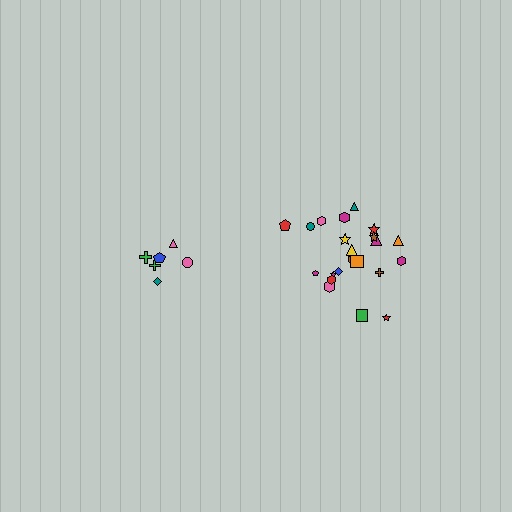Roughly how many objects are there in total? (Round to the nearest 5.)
Roughly 30 objects in total.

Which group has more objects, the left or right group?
The right group.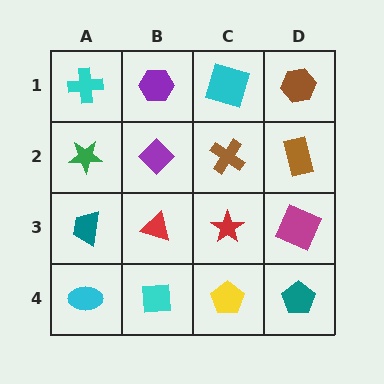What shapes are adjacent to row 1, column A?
A green star (row 2, column A), a purple hexagon (row 1, column B).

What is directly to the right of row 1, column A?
A purple hexagon.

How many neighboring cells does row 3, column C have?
4.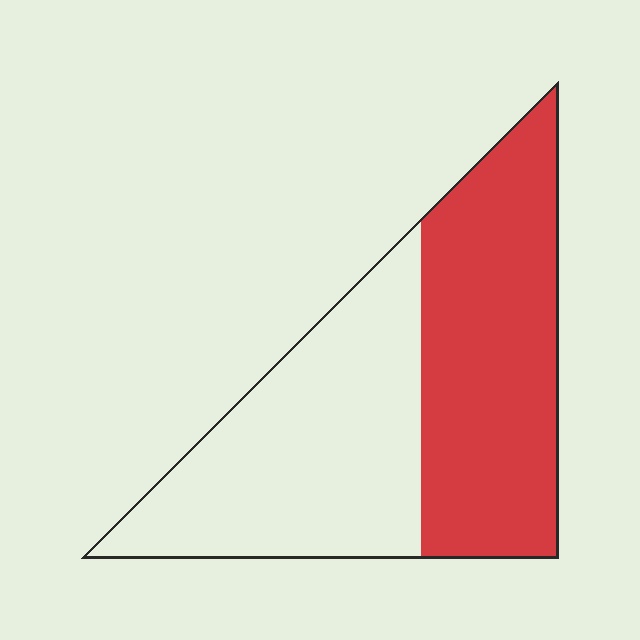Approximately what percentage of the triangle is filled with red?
Approximately 50%.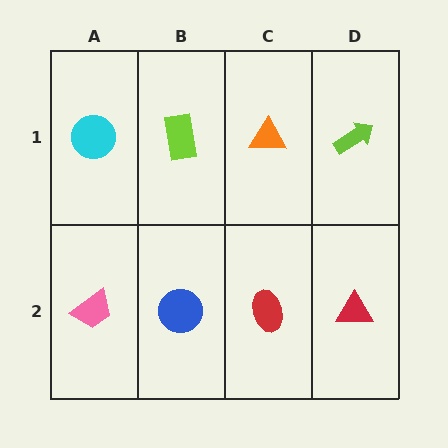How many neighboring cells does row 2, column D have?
2.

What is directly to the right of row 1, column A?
A lime rectangle.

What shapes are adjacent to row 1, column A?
A pink trapezoid (row 2, column A), a lime rectangle (row 1, column B).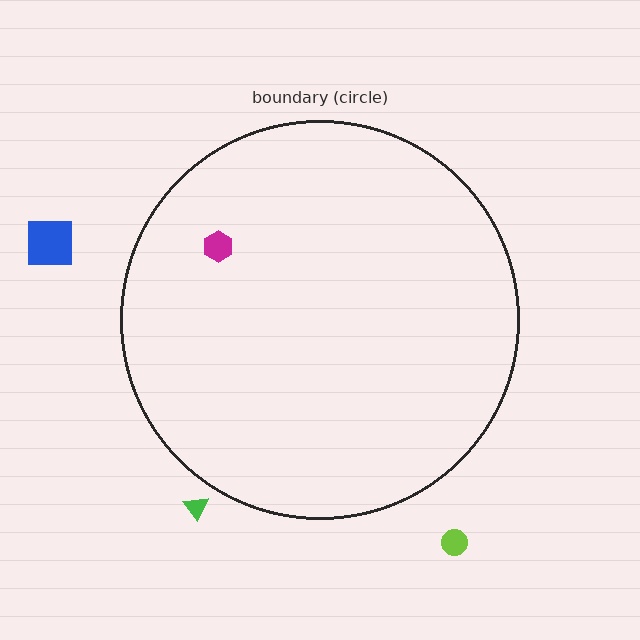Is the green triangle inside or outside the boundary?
Outside.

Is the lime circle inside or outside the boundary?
Outside.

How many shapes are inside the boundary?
1 inside, 3 outside.